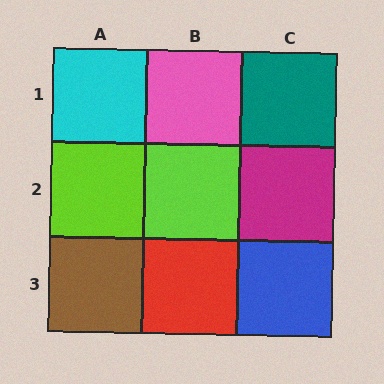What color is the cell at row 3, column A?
Brown.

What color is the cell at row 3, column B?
Red.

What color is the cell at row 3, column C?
Blue.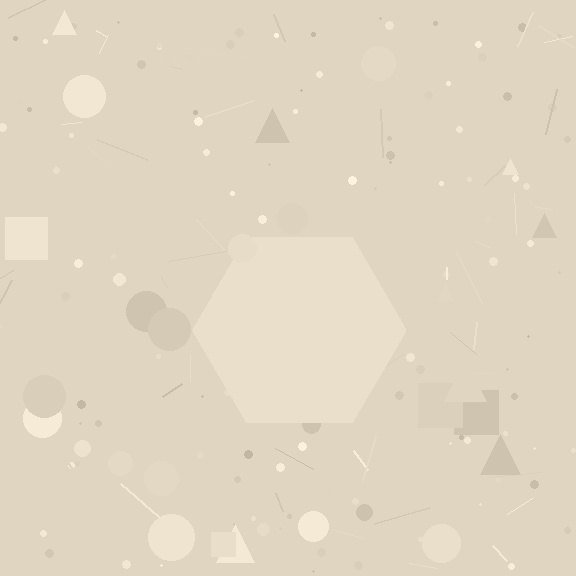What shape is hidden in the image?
A hexagon is hidden in the image.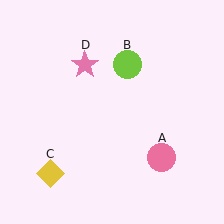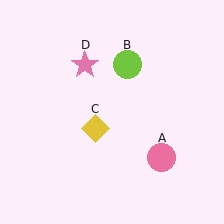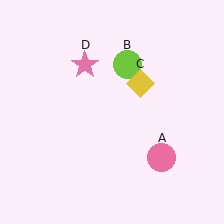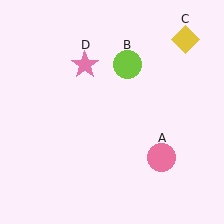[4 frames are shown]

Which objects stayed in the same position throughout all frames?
Pink circle (object A) and lime circle (object B) and pink star (object D) remained stationary.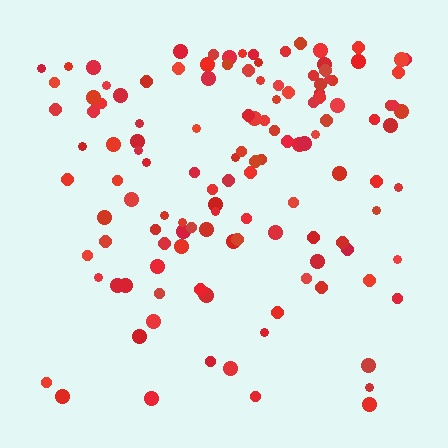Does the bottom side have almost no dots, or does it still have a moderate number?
Still a moderate number, just noticeably fewer than the top.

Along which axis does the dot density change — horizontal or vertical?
Vertical.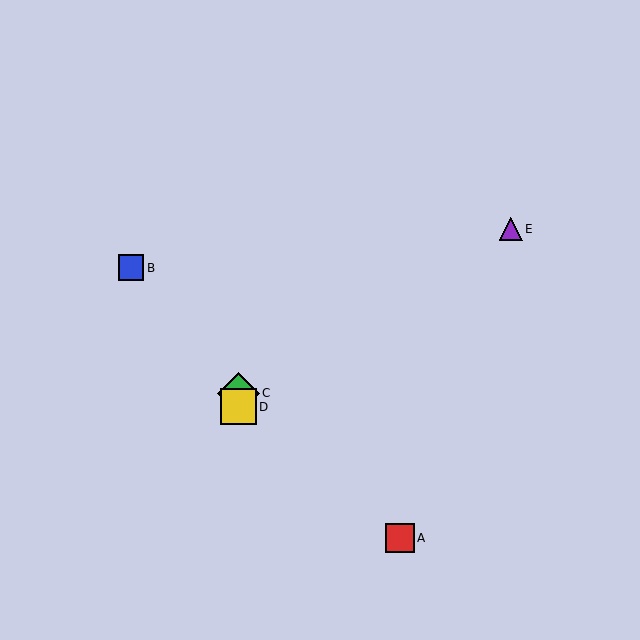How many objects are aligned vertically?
2 objects (C, D) are aligned vertically.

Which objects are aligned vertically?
Objects C, D are aligned vertically.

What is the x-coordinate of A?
Object A is at x≈400.